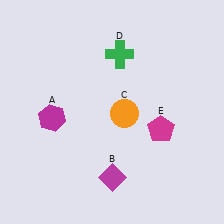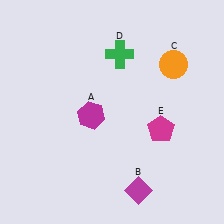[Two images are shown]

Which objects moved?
The objects that moved are: the magenta hexagon (A), the magenta diamond (B), the orange circle (C).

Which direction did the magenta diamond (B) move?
The magenta diamond (B) moved right.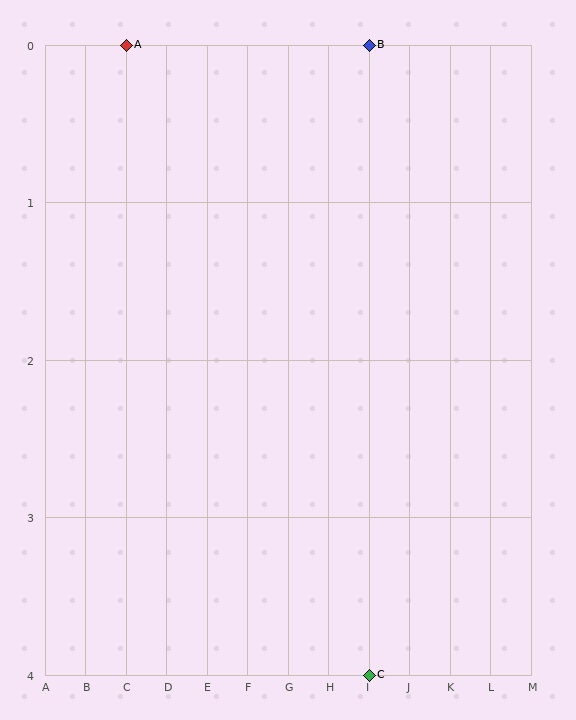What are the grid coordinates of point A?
Point A is at grid coordinates (C, 0).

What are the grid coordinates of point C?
Point C is at grid coordinates (I, 4).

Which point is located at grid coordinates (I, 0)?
Point B is at (I, 0).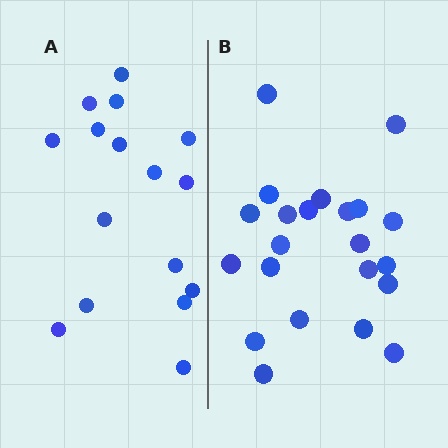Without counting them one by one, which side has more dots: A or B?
Region B (the right region) has more dots.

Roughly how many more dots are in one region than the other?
Region B has about 6 more dots than region A.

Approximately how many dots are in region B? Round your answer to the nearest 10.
About 20 dots. (The exact count is 22, which rounds to 20.)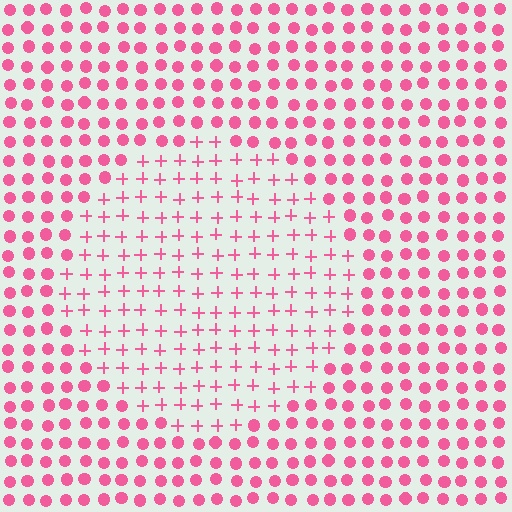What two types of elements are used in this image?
The image uses plus signs inside the circle region and circles outside it.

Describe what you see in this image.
The image is filled with small pink elements arranged in a uniform grid. A circle-shaped region contains plus signs, while the surrounding area contains circles. The boundary is defined purely by the change in element shape.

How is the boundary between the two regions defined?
The boundary is defined by a change in element shape: plus signs inside vs. circles outside. All elements share the same color and spacing.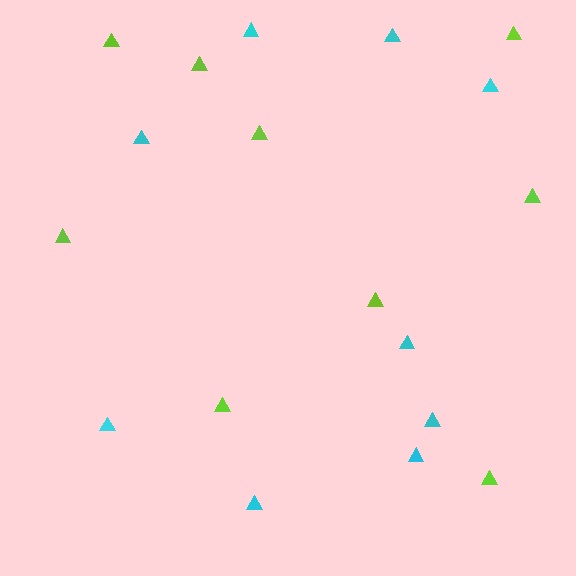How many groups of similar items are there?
There are 2 groups: one group of cyan triangles (9) and one group of lime triangles (9).